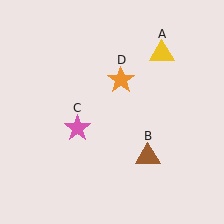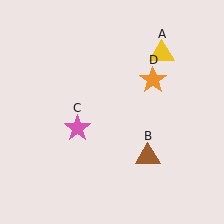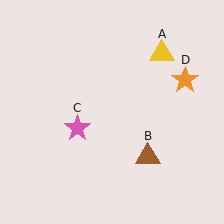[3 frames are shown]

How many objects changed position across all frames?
1 object changed position: orange star (object D).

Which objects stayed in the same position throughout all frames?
Yellow triangle (object A) and brown triangle (object B) and pink star (object C) remained stationary.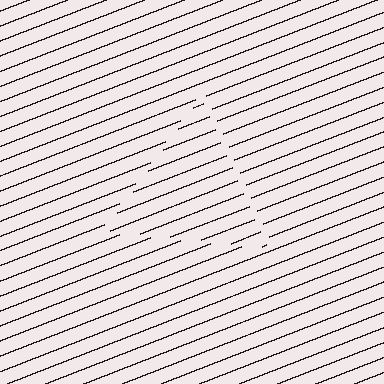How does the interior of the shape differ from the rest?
The interior of the shape contains the same grating, shifted by half a period — the contour is defined by the phase discontinuity where line-ends from the inner and outer gratings abut.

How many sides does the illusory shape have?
3 sides — the line-ends trace a triangle.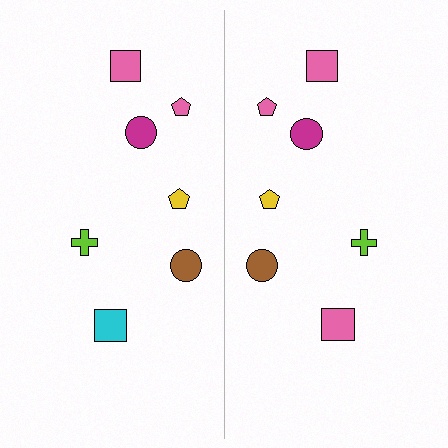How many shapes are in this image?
There are 14 shapes in this image.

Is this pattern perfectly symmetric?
No, the pattern is not perfectly symmetric. The pink square on the right side breaks the symmetry — its mirror counterpart is cyan.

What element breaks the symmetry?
The pink square on the right side breaks the symmetry — its mirror counterpart is cyan.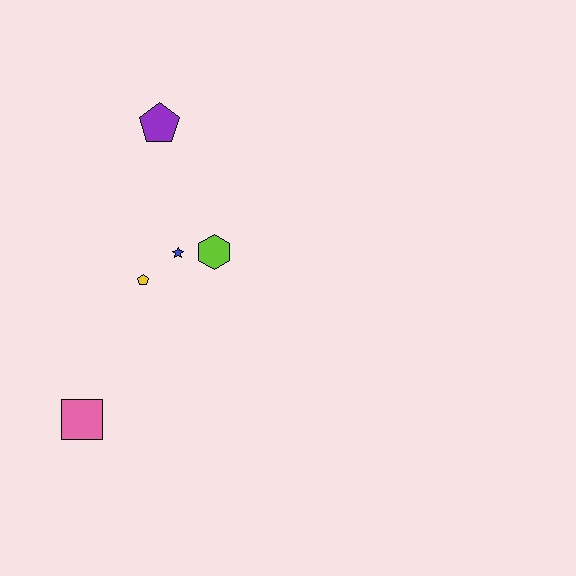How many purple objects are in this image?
There is 1 purple object.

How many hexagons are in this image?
There is 1 hexagon.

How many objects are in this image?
There are 5 objects.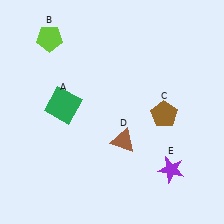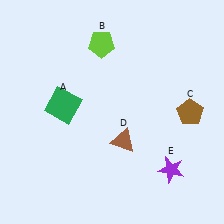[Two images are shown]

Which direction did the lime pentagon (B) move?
The lime pentagon (B) moved right.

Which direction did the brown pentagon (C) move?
The brown pentagon (C) moved right.